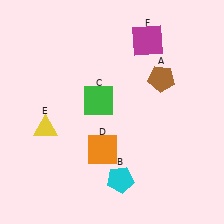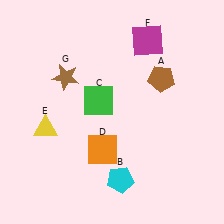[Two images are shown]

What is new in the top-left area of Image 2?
A brown star (G) was added in the top-left area of Image 2.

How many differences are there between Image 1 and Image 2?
There is 1 difference between the two images.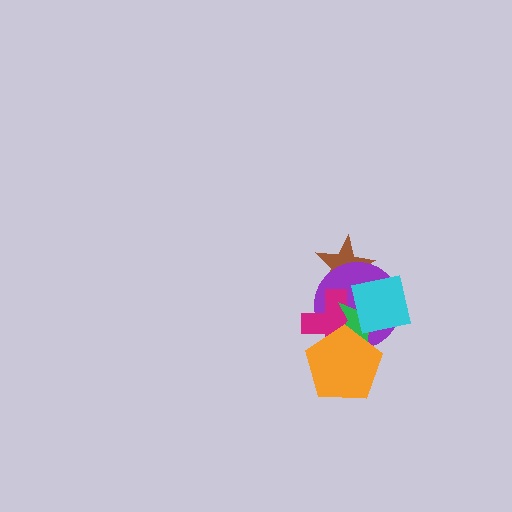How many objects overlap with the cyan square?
4 objects overlap with the cyan square.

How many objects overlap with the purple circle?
5 objects overlap with the purple circle.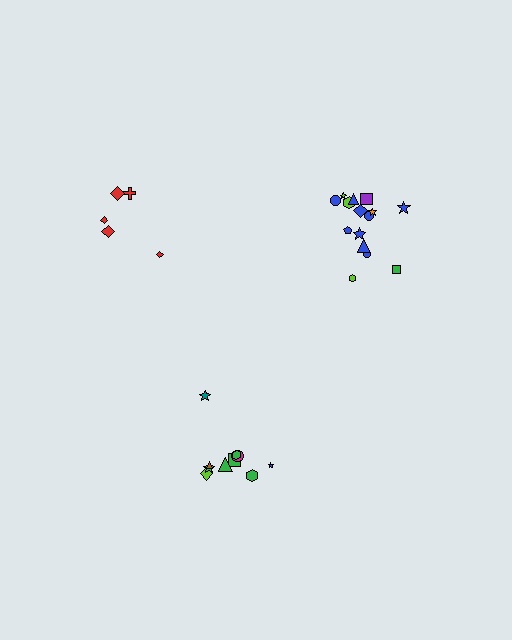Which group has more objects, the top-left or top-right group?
The top-right group.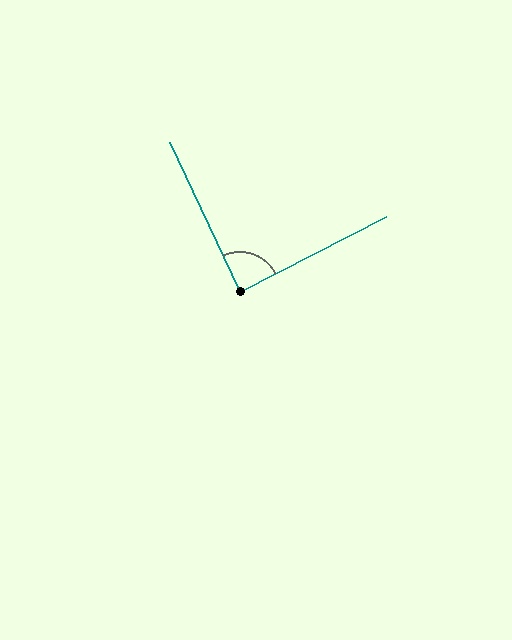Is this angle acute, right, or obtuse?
It is approximately a right angle.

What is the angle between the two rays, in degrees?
Approximately 88 degrees.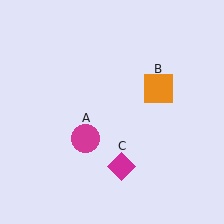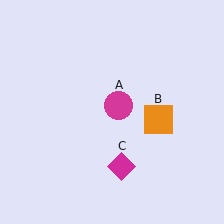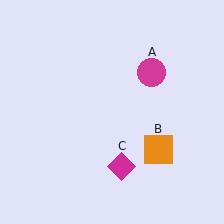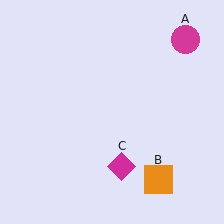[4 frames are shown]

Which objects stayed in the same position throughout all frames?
Magenta diamond (object C) remained stationary.